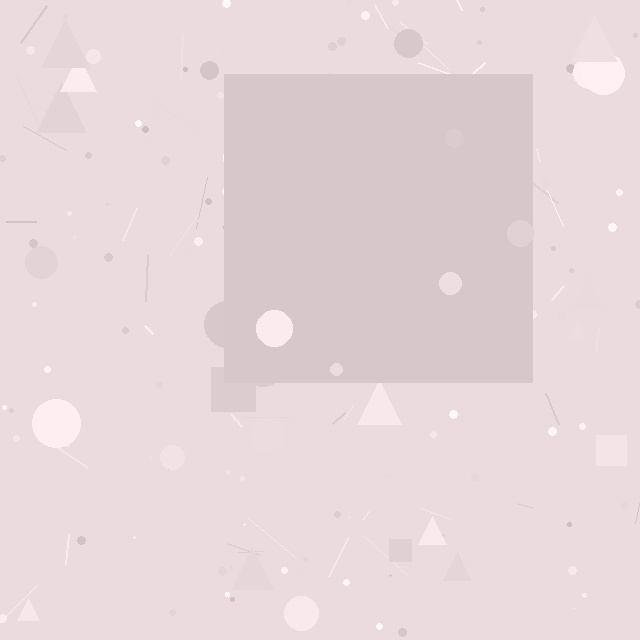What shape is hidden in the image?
A square is hidden in the image.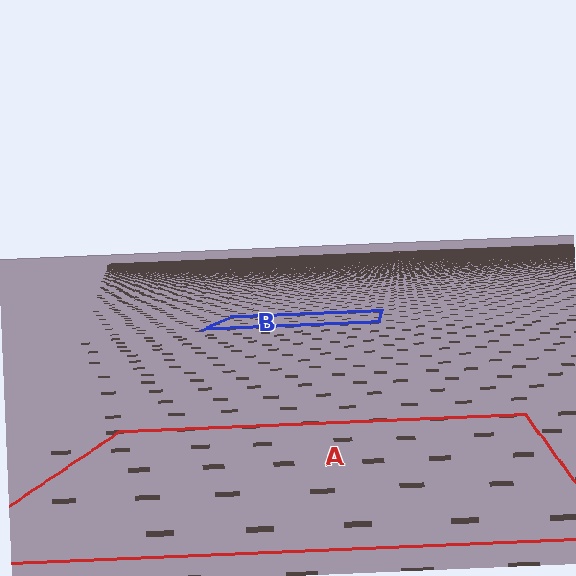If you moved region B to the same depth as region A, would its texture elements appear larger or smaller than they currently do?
They would appear larger. At a closer depth, the same texture elements are projected at a bigger on-screen size.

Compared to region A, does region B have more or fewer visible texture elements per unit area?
Region B has more texture elements per unit area — they are packed more densely because it is farther away.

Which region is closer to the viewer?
Region A is closer. The texture elements there are larger and more spread out.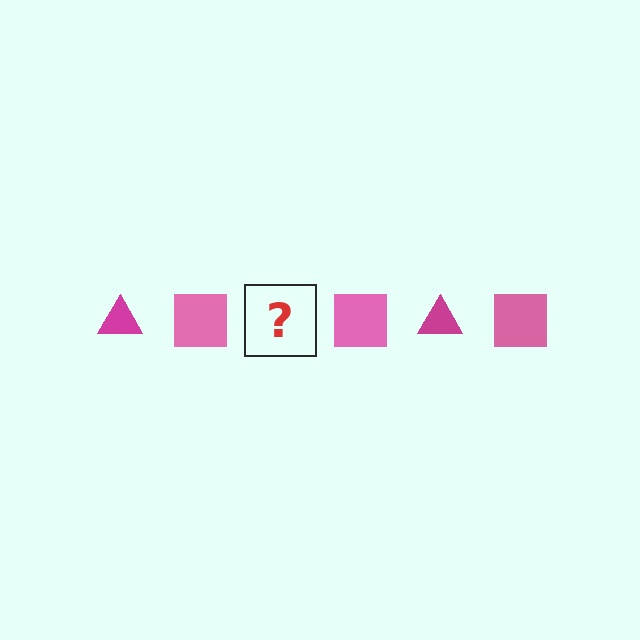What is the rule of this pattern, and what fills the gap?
The rule is that the pattern alternates between magenta triangle and pink square. The gap should be filled with a magenta triangle.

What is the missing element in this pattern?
The missing element is a magenta triangle.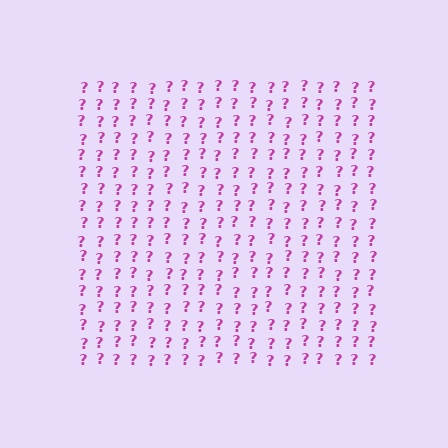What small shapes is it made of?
It is made of small question marks.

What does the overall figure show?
The overall figure shows a square.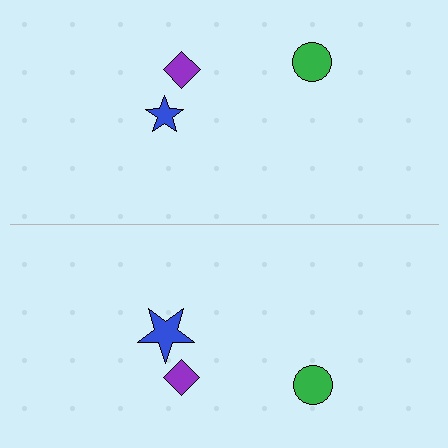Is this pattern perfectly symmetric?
No, the pattern is not perfectly symmetric. The blue star on the bottom side has a different size than its mirror counterpart.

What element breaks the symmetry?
The blue star on the bottom side has a different size than its mirror counterpart.